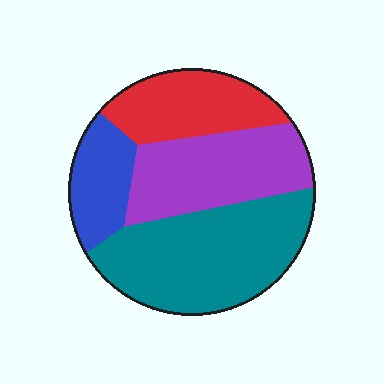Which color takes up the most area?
Teal, at roughly 40%.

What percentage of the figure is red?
Red takes up about one fifth (1/5) of the figure.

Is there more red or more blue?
Red.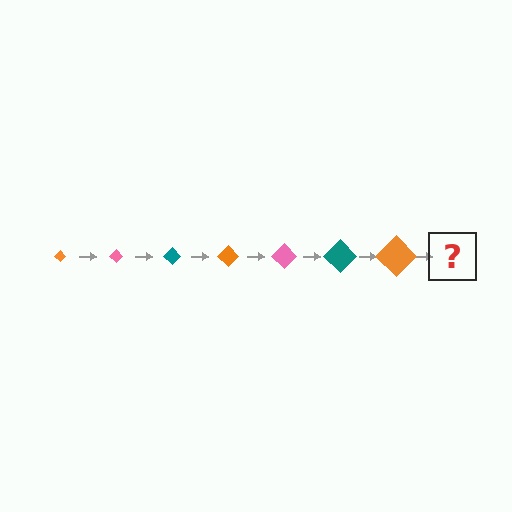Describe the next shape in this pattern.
It should be a pink diamond, larger than the previous one.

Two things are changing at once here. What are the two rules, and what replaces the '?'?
The two rules are that the diamond grows larger each step and the color cycles through orange, pink, and teal. The '?' should be a pink diamond, larger than the previous one.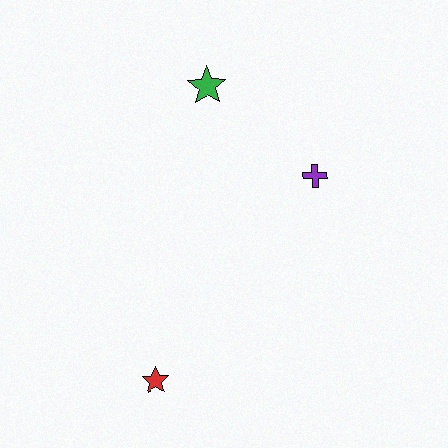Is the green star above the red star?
Yes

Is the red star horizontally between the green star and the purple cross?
No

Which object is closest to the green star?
The purple cross is closest to the green star.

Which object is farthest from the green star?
The red star is farthest from the green star.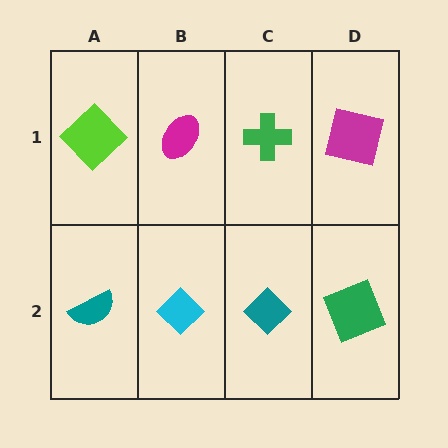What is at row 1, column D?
A magenta square.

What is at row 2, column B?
A cyan diamond.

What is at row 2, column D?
A green square.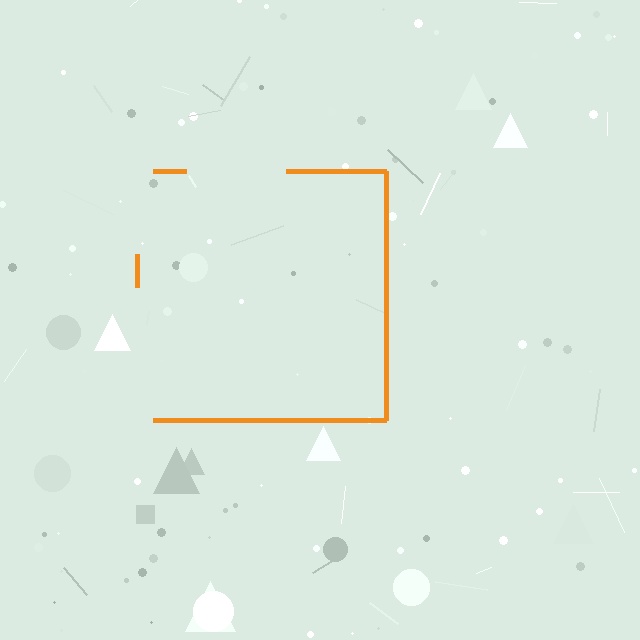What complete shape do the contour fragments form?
The contour fragments form a square.